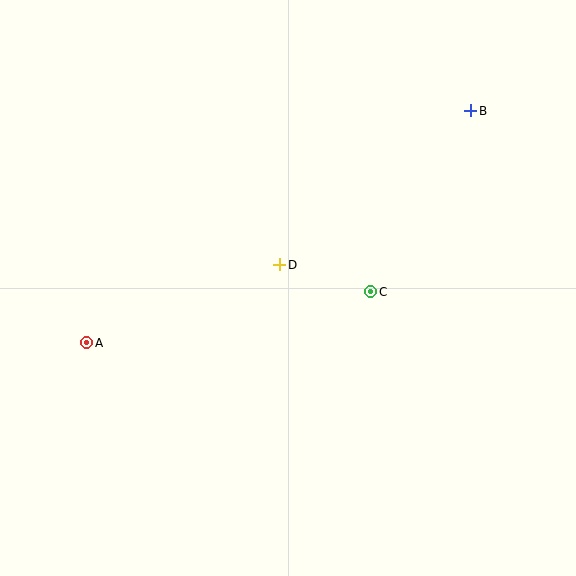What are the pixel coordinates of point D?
Point D is at (280, 265).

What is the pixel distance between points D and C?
The distance between D and C is 95 pixels.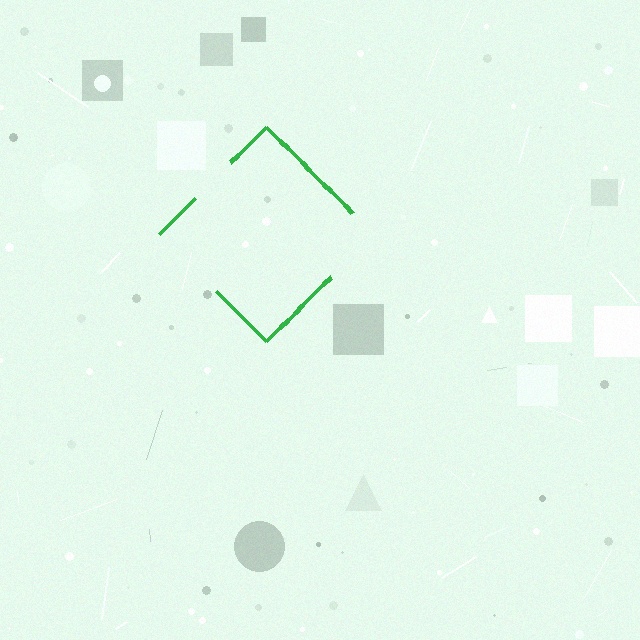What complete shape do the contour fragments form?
The contour fragments form a diamond.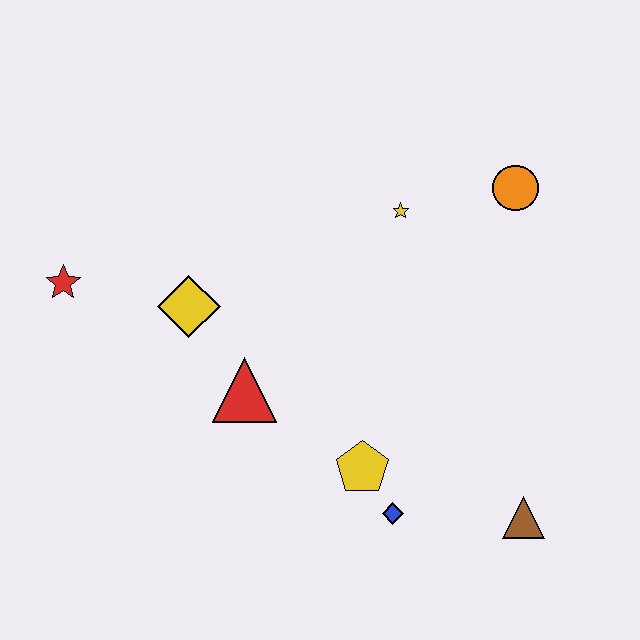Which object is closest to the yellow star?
The orange circle is closest to the yellow star.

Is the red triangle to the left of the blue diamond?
Yes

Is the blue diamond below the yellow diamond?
Yes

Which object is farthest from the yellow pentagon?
The red star is farthest from the yellow pentagon.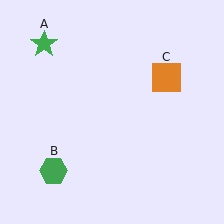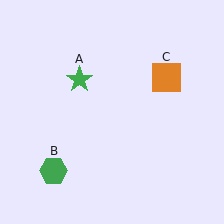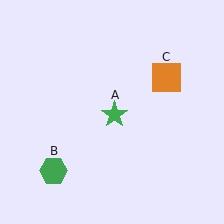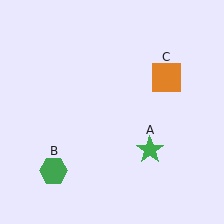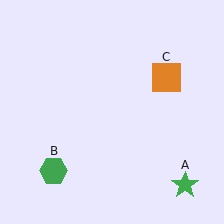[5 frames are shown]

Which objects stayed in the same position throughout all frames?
Green hexagon (object B) and orange square (object C) remained stationary.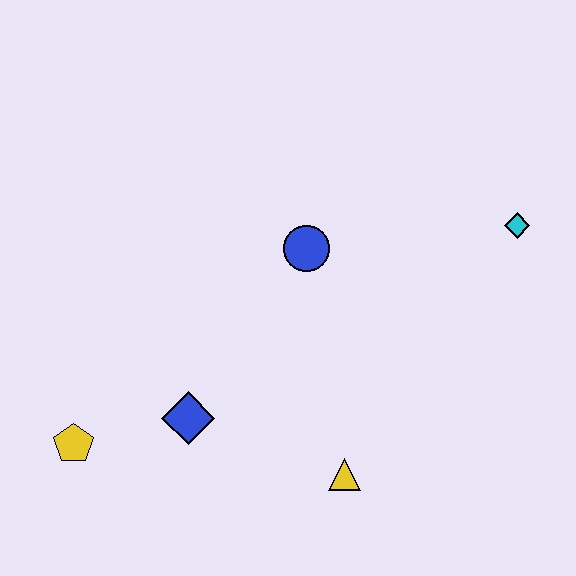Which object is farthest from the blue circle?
The yellow pentagon is farthest from the blue circle.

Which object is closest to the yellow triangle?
The blue diamond is closest to the yellow triangle.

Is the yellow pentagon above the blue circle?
No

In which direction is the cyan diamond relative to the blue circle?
The cyan diamond is to the right of the blue circle.